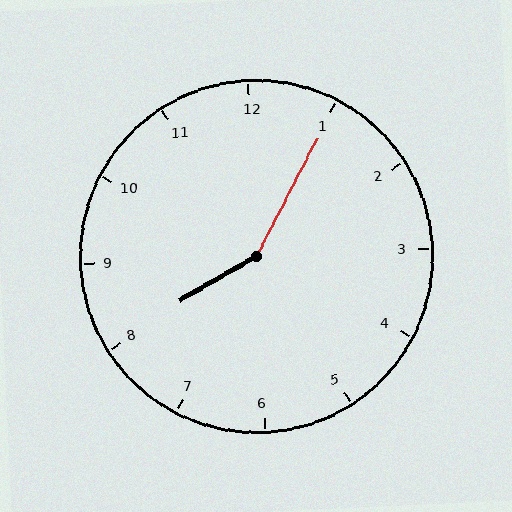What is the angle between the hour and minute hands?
Approximately 148 degrees.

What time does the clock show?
8:05.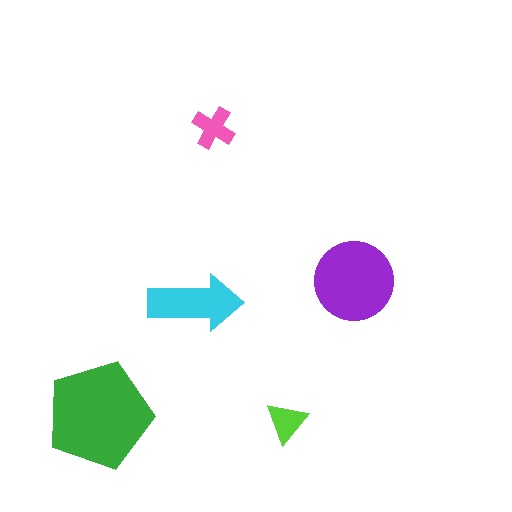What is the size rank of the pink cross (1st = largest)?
4th.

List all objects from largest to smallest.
The green pentagon, the purple circle, the cyan arrow, the pink cross, the lime triangle.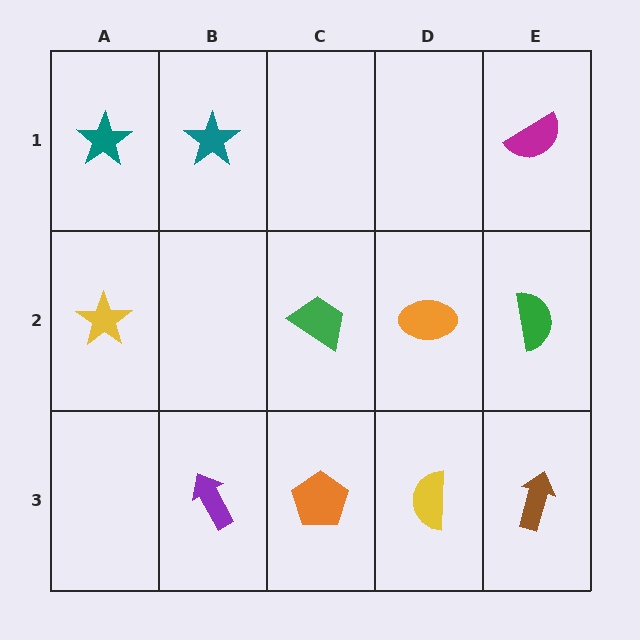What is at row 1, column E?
A magenta semicircle.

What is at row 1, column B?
A teal star.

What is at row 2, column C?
A green trapezoid.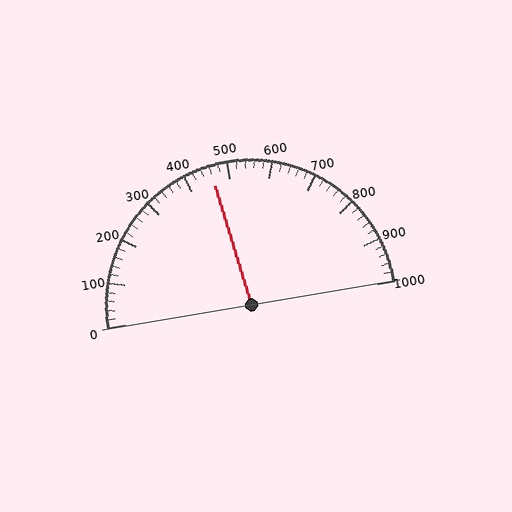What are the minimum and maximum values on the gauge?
The gauge ranges from 0 to 1000.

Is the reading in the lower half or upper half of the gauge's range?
The reading is in the lower half of the range (0 to 1000).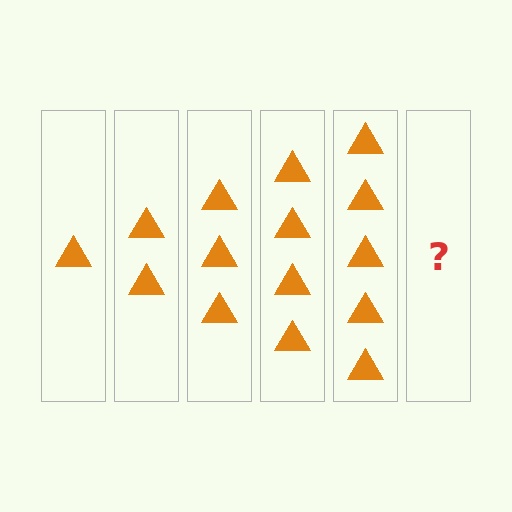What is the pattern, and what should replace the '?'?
The pattern is that each step adds one more triangle. The '?' should be 6 triangles.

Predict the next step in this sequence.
The next step is 6 triangles.